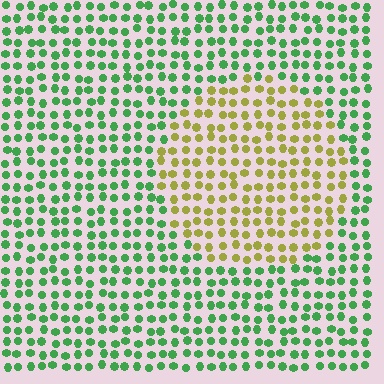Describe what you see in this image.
The image is filled with small green elements in a uniform arrangement. A circle-shaped region is visible where the elements are tinted to a slightly different hue, forming a subtle color boundary.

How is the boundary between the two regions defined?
The boundary is defined purely by a slight shift in hue (about 63 degrees). Spacing, size, and orientation are identical on both sides.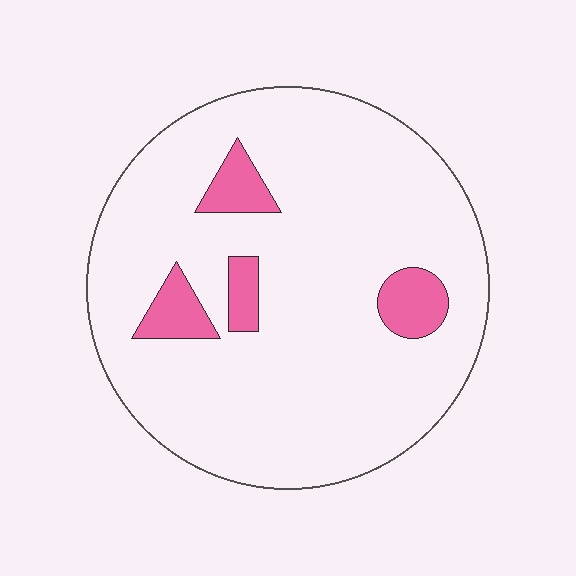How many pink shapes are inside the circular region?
4.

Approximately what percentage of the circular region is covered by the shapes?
Approximately 10%.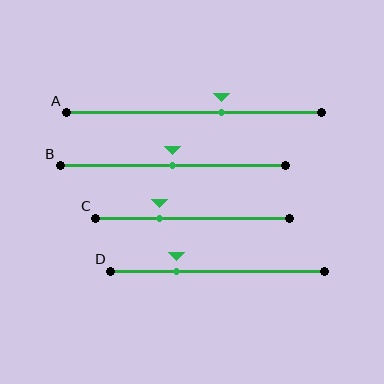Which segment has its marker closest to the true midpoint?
Segment B has its marker closest to the true midpoint.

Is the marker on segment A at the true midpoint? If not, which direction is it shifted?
No, the marker on segment A is shifted to the right by about 11% of the segment length.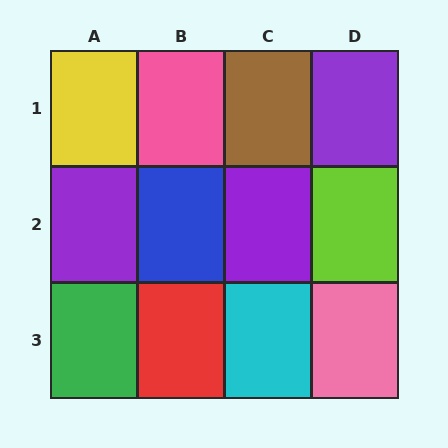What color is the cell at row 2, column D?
Lime.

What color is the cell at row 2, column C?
Purple.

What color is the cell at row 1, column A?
Yellow.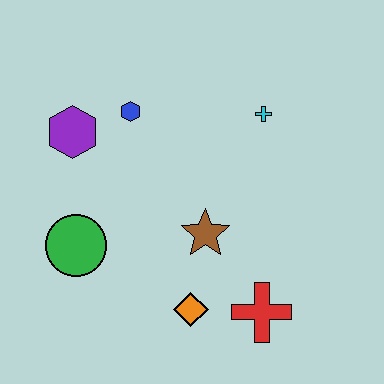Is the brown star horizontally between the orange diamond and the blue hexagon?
No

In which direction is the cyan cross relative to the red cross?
The cyan cross is above the red cross.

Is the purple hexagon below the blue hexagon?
Yes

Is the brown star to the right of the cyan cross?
No